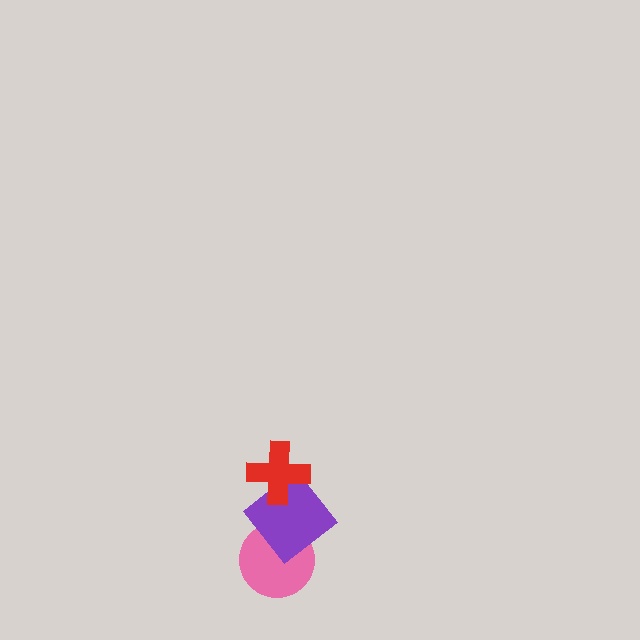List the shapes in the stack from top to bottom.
From top to bottom: the red cross, the purple diamond, the pink circle.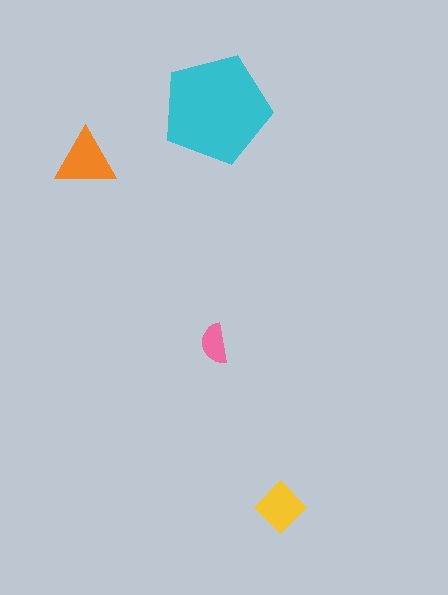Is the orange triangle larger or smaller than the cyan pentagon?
Smaller.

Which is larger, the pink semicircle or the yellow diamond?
The yellow diamond.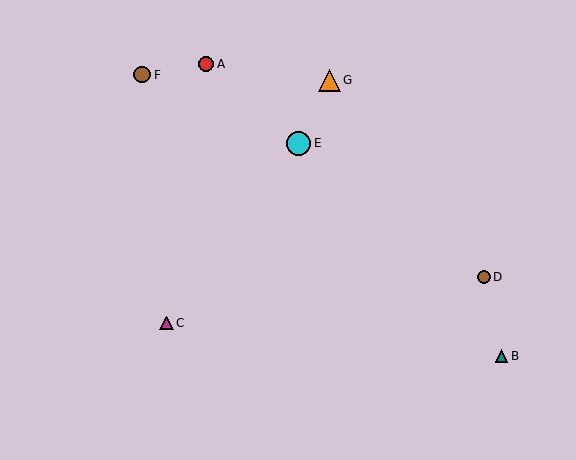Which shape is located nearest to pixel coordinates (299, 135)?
The cyan circle (labeled E) at (299, 143) is nearest to that location.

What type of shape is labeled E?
Shape E is a cyan circle.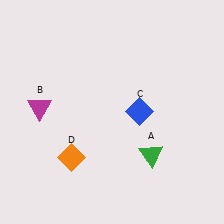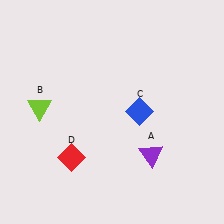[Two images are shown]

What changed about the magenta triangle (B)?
In Image 1, B is magenta. In Image 2, it changed to lime.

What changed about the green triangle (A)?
In Image 1, A is green. In Image 2, it changed to purple.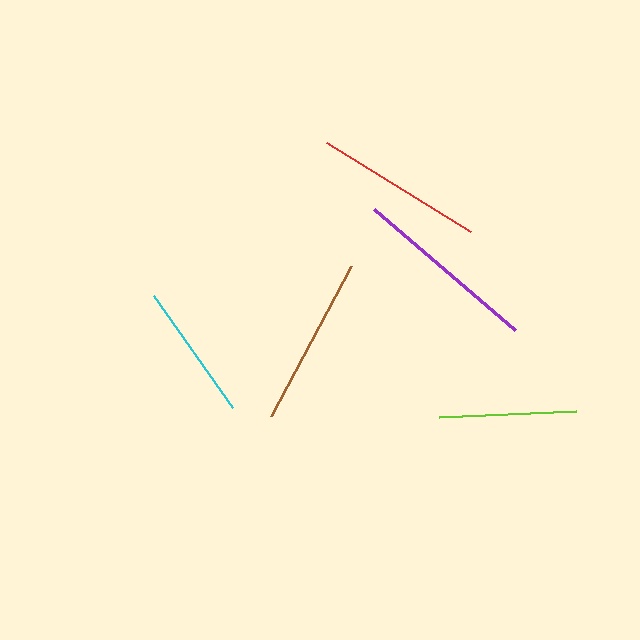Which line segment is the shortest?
The lime line is the shortest at approximately 137 pixels.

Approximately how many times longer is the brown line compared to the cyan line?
The brown line is approximately 1.2 times the length of the cyan line.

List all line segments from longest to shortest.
From longest to shortest: purple, brown, red, cyan, lime.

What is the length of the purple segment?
The purple segment is approximately 186 pixels long.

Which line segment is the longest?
The purple line is the longest at approximately 186 pixels.